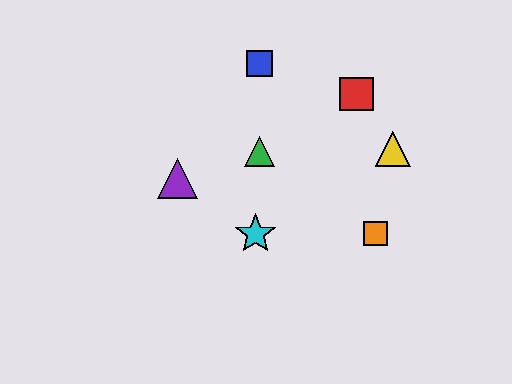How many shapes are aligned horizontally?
2 shapes (the orange square, the cyan star) are aligned horizontally.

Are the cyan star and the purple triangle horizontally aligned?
No, the cyan star is at y≈234 and the purple triangle is at y≈178.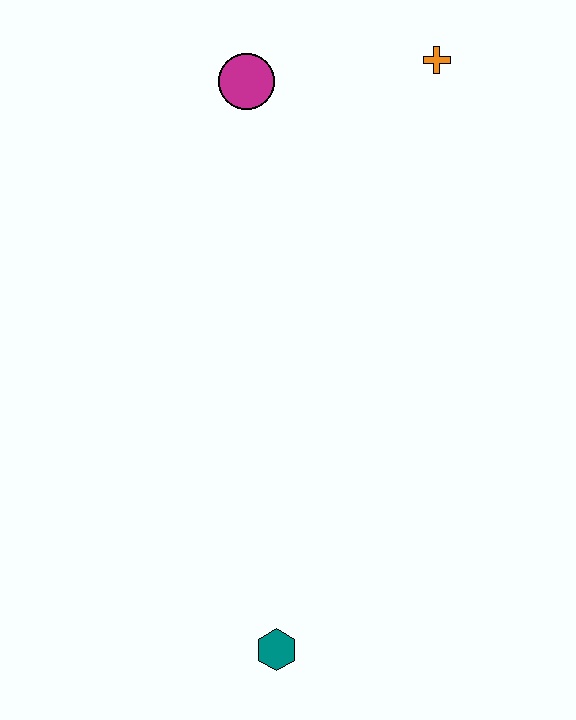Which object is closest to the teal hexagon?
The magenta circle is closest to the teal hexagon.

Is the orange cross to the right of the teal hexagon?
Yes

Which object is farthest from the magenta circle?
The teal hexagon is farthest from the magenta circle.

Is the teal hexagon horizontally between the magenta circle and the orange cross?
Yes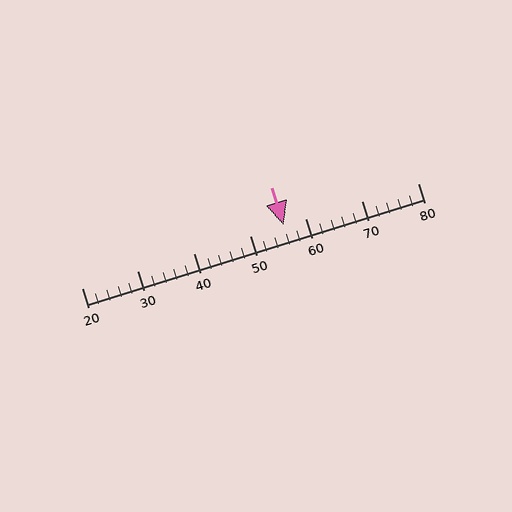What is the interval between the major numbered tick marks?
The major tick marks are spaced 10 units apart.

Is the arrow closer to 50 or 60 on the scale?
The arrow is closer to 60.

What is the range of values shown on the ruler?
The ruler shows values from 20 to 80.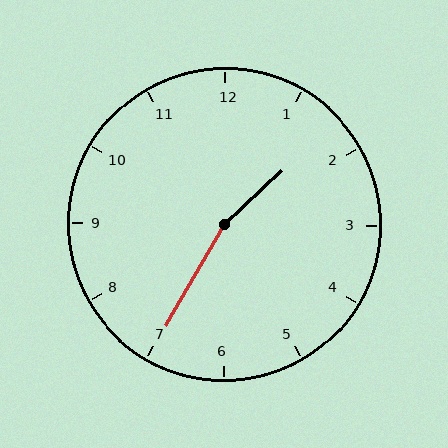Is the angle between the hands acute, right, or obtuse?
It is obtuse.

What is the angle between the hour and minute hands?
Approximately 162 degrees.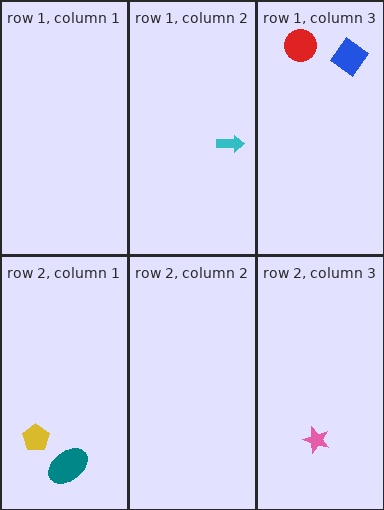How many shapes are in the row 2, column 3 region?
1.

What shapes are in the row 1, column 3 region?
The red circle, the blue diamond.